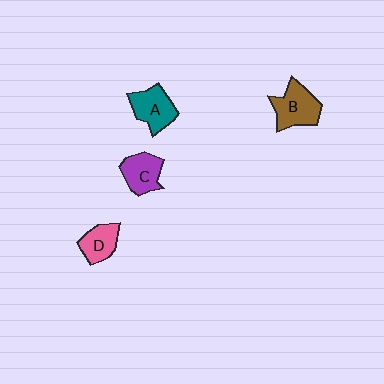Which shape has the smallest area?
Shape D (pink).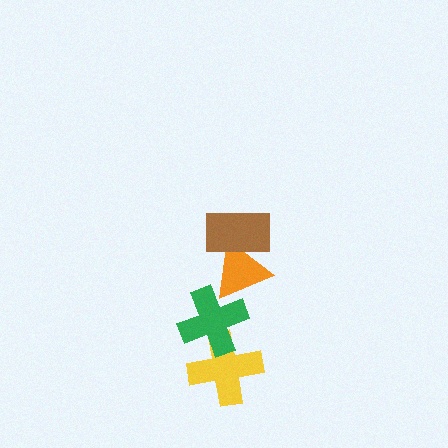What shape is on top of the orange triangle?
The brown rectangle is on top of the orange triangle.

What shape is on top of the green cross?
The orange triangle is on top of the green cross.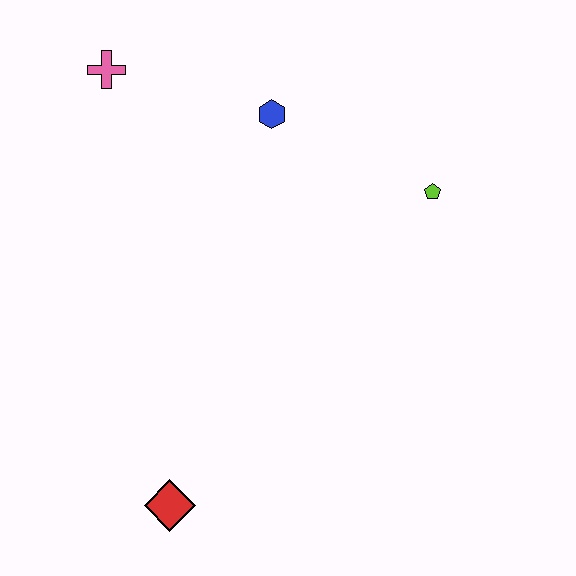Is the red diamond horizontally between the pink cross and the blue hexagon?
Yes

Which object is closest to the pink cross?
The blue hexagon is closest to the pink cross.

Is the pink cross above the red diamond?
Yes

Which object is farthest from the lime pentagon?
The red diamond is farthest from the lime pentagon.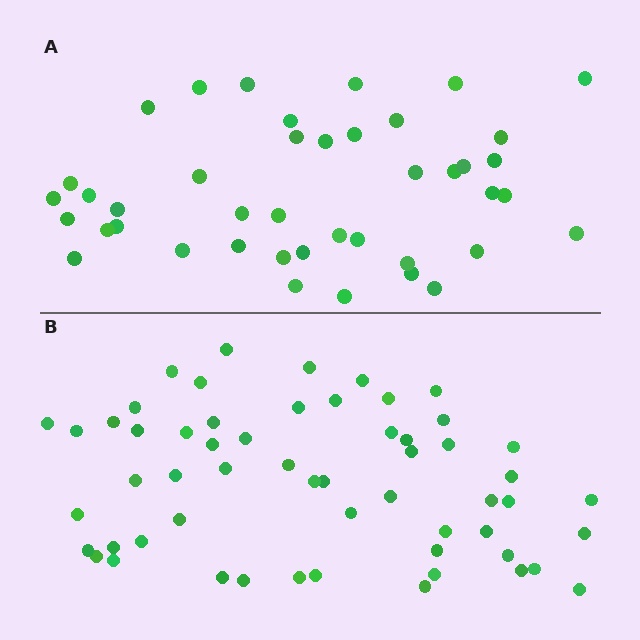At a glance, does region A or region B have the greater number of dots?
Region B (the bottom region) has more dots.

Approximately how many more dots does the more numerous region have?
Region B has approximately 15 more dots than region A.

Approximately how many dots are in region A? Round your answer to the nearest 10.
About 40 dots. (The exact count is 42, which rounds to 40.)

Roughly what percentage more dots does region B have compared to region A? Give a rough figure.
About 35% more.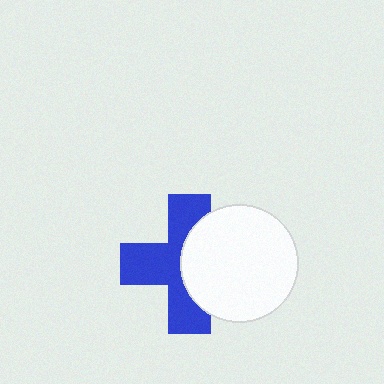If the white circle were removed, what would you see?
You would see the complete blue cross.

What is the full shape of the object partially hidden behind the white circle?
The partially hidden object is a blue cross.